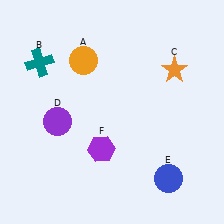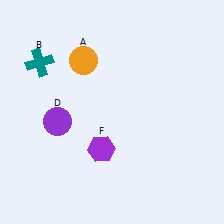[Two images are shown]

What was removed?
The orange star (C), the blue circle (E) were removed in Image 2.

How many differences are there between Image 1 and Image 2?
There are 2 differences between the two images.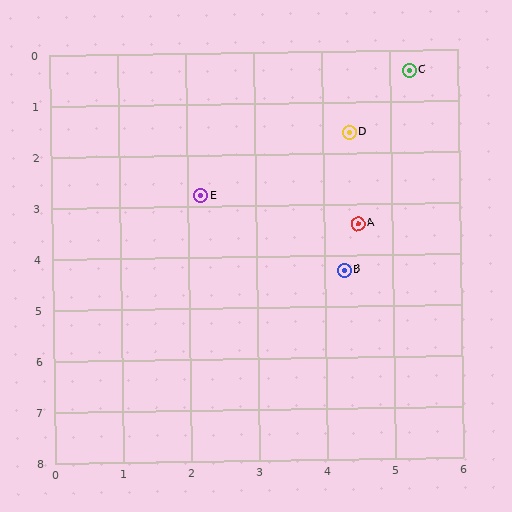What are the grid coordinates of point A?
Point A is at approximately (4.5, 3.4).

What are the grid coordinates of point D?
Point D is at approximately (4.4, 1.6).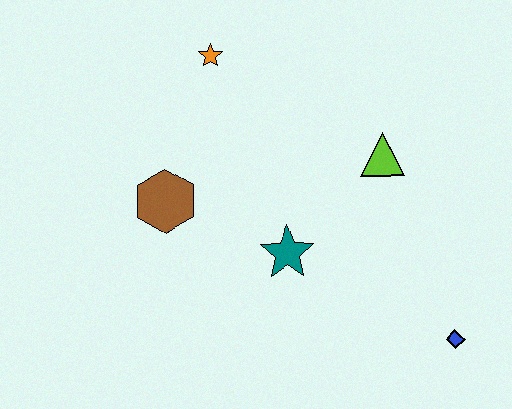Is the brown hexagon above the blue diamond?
Yes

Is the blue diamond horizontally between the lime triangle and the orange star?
No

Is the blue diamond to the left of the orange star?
No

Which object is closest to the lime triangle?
The teal star is closest to the lime triangle.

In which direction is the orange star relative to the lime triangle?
The orange star is to the left of the lime triangle.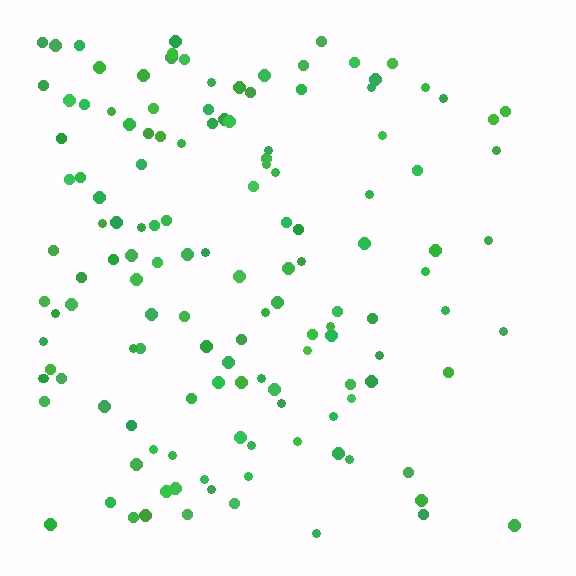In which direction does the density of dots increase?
From right to left, with the left side densest.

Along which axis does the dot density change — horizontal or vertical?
Horizontal.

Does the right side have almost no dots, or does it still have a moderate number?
Still a moderate number, just noticeably fewer than the left.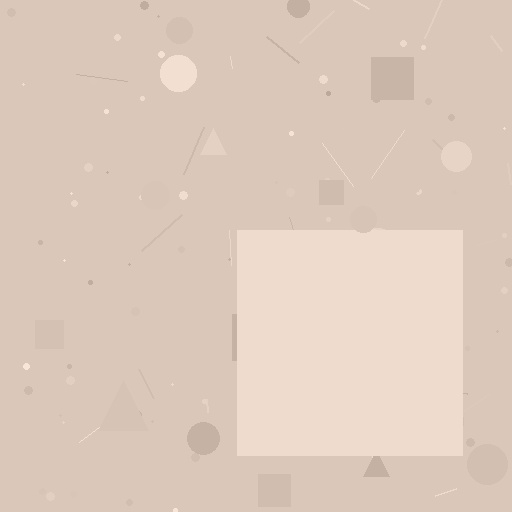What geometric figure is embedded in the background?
A square is embedded in the background.